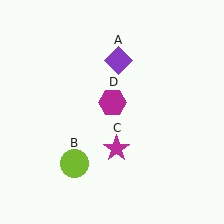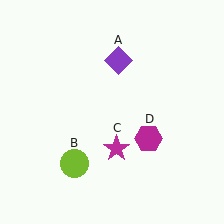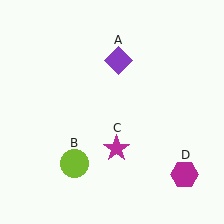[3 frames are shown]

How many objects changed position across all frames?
1 object changed position: magenta hexagon (object D).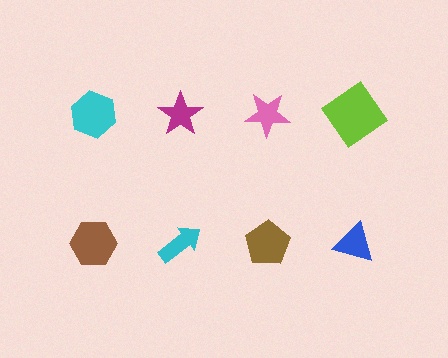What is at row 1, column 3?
A pink star.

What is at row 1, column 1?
A cyan hexagon.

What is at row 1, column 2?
A magenta star.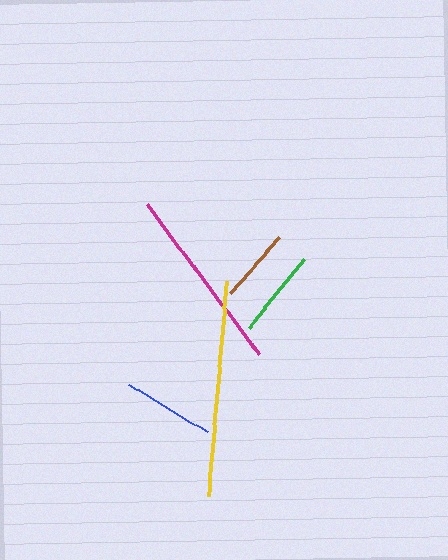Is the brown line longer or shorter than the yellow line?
The yellow line is longer than the brown line.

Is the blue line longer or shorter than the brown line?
The blue line is longer than the brown line.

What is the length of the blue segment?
The blue segment is approximately 92 pixels long.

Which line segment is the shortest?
The brown line is the shortest at approximately 74 pixels.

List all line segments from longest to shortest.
From longest to shortest: yellow, magenta, blue, green, brown.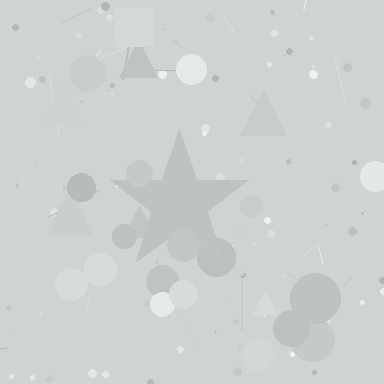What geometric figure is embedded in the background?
A star is embedded in the background.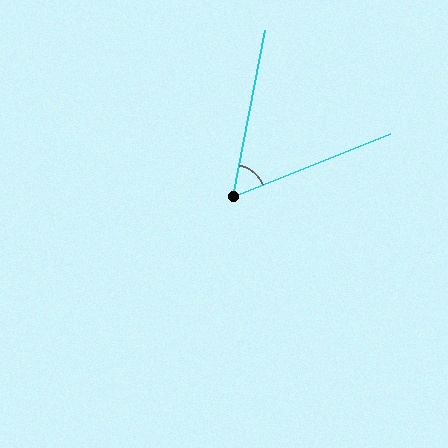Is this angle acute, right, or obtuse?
It is acute.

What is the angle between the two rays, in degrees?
Approximately 57 degrees.